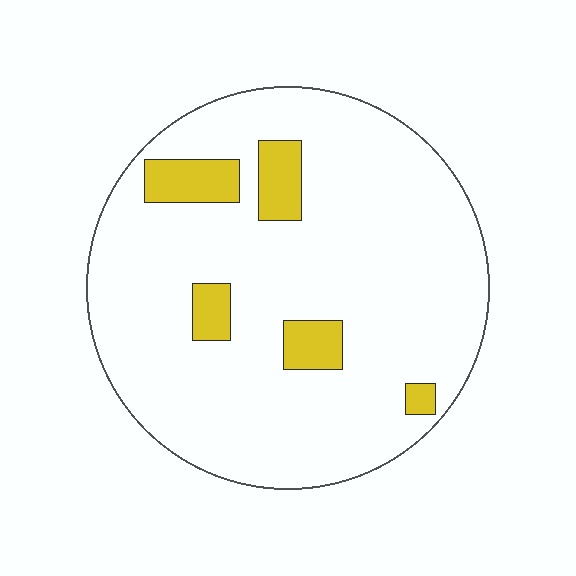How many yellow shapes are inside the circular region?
5.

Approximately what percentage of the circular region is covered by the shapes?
Approximately 10%.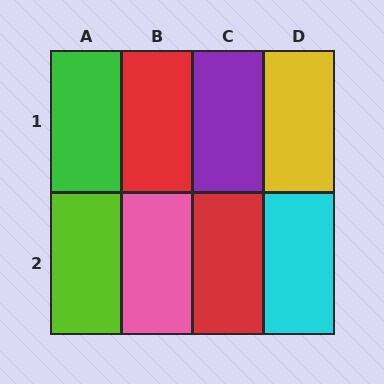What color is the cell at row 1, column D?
Yellow.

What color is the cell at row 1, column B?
Red.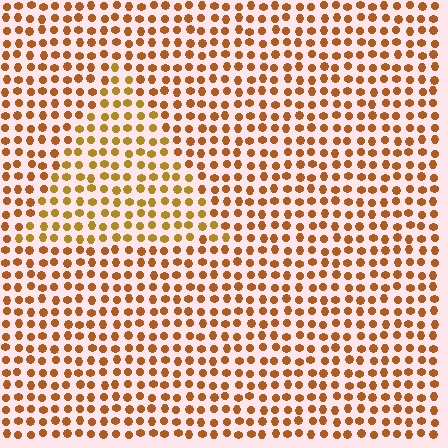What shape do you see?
I see a triangle.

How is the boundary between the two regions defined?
The boundary is defined purely by a slight shift in hue (about 21 degrees). Spacing, size, and orientation are identical on both sides.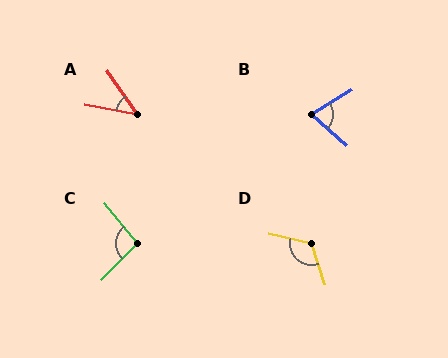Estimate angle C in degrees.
Approximately 96 degrees.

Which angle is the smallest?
A, at approximately 45 degrees.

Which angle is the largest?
D, at approximately 122 degrees.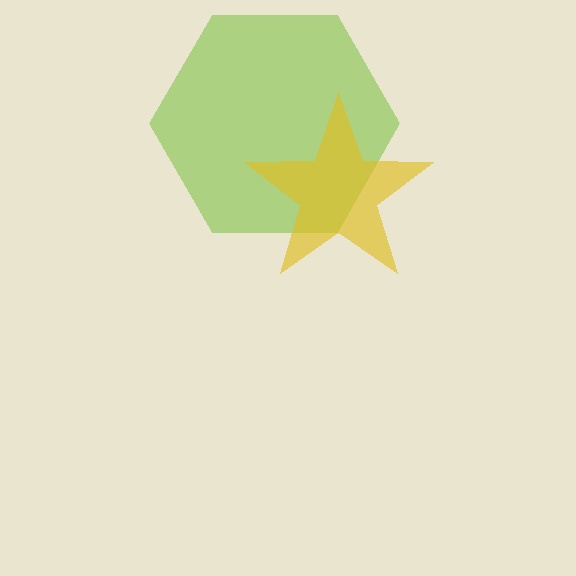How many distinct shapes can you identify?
There are 2 distinct shapes: a lime hexagon, a yellow star.